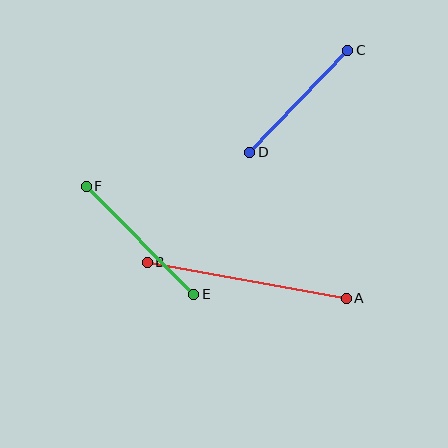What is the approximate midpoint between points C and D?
The midpoint is at approximately (299, 101) pixels.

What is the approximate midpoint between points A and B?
The midpoint is at approximately (247, 280) pixels.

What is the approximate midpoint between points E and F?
The midpoint is at approximately (140, 240) pixels.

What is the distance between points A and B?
The distance is approximately 203 pixels.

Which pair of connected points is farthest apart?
Points A and B are farthest apart.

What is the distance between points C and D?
The distance is approximately 142 pixels.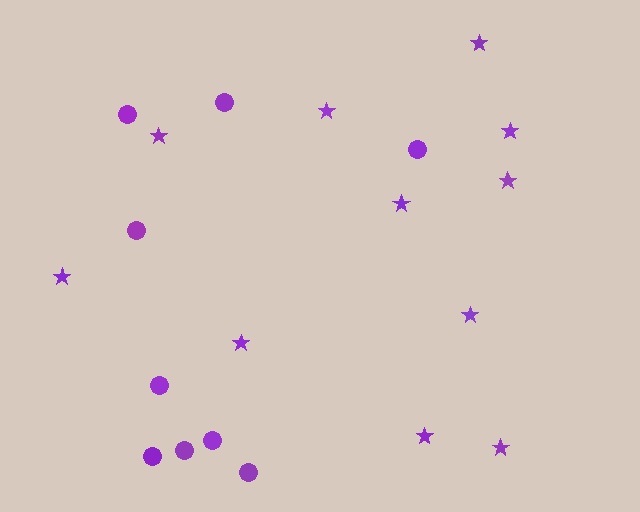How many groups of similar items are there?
There are 2 groups: one group of stars (11) and one group of circles (9).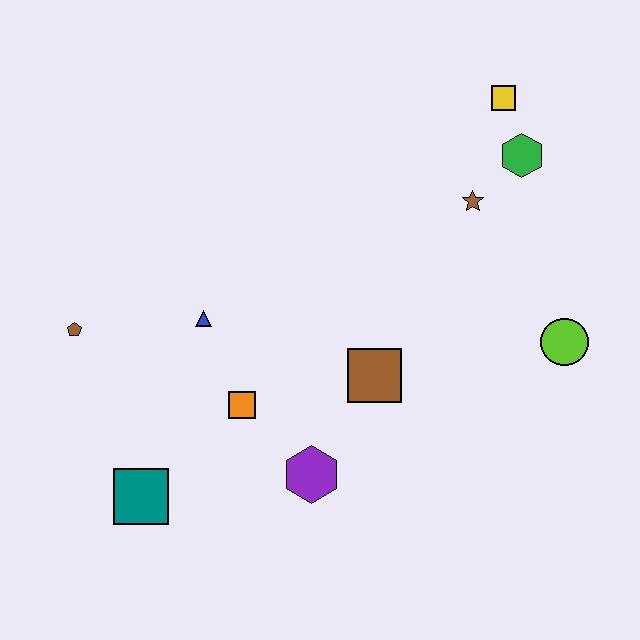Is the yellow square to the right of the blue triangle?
Yes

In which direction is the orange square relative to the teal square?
The orange square is to the right of the teal square.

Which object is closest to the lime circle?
The brown star is closest to the lime circle.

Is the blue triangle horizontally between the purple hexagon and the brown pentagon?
Yes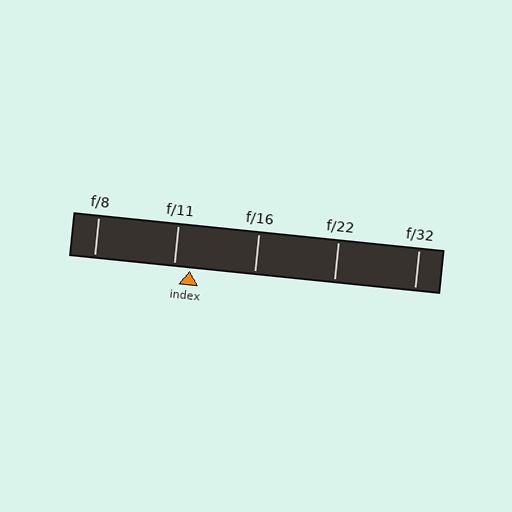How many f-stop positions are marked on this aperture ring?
There are 5 f-stop positions marked.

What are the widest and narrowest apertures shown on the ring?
The widest aperture shown is f/8 and the narrowest is f/32.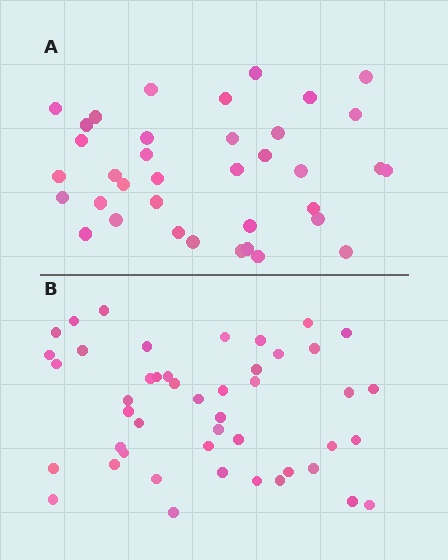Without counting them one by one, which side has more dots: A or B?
Region B (the bottom region) has more dots.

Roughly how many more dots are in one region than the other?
Region B has roughly 8 or so more dots than region A.